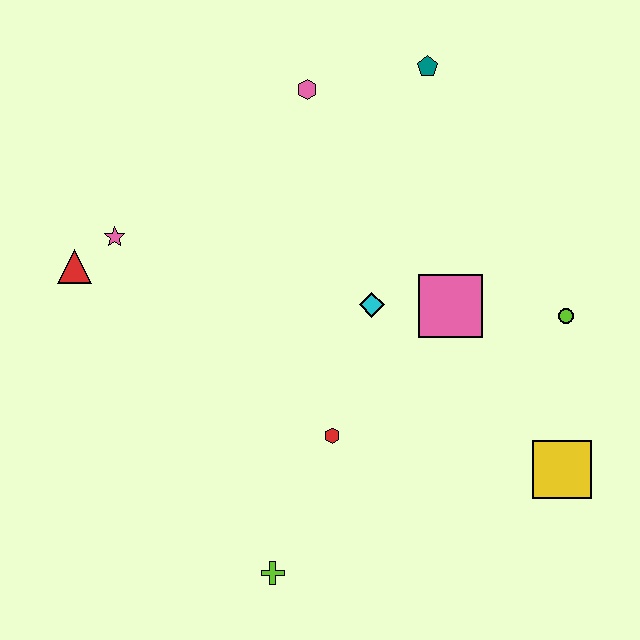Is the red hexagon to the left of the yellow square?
Yes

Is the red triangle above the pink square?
Yes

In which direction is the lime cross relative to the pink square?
The lime cross is below the pink square.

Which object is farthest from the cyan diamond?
The red triangle is farthest from the cyan diamond.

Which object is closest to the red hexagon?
The cyan diamond is closest to the red hexagon.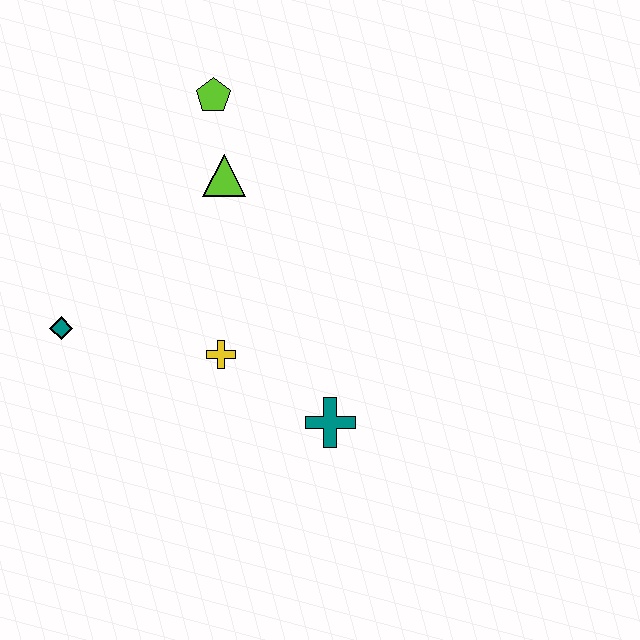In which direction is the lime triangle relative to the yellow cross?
The lime triangle is above the yellow cross.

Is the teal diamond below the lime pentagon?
Yes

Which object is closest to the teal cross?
The yellow cross is closest to the teal cross.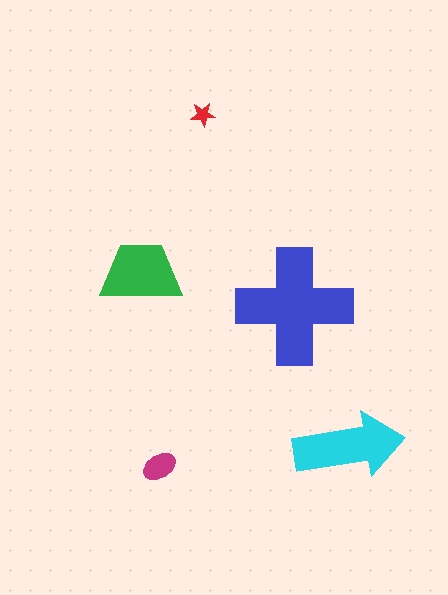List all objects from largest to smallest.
The blue cross, the cyan arrow, the green trapezoid, the magenta ellipse, the red star.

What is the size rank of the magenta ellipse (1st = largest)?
4th.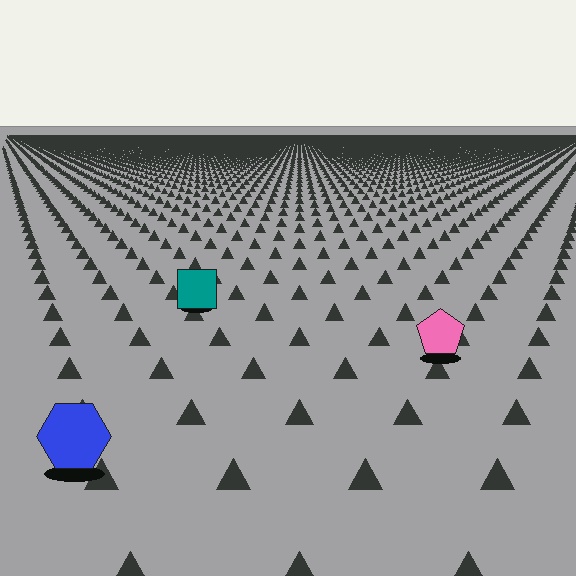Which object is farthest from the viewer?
The teal square is farthest from the viewer. It appears smaller and the ground texture around it is denser.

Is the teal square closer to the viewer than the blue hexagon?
No. The blue hexagon is closer — you can tell from the texture gradient: the ground texture is coarser near it.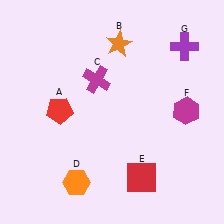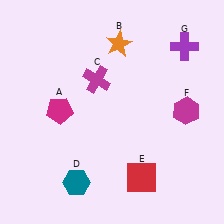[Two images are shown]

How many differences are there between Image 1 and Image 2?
There are 2 differences between the two images.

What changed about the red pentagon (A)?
In Image 1, A is red. In Image 2, it changed to magenta.